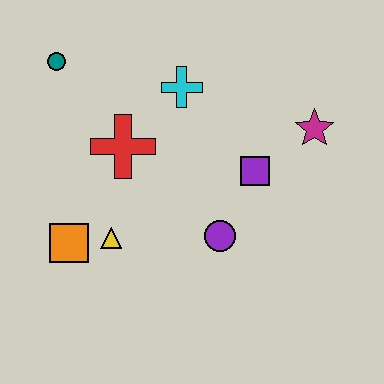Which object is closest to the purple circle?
The purple square is closest to the purple circle.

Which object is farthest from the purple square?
The teal circle is farthest from the purple square.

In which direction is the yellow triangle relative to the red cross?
The yellow triangle is below the red cross.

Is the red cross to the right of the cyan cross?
No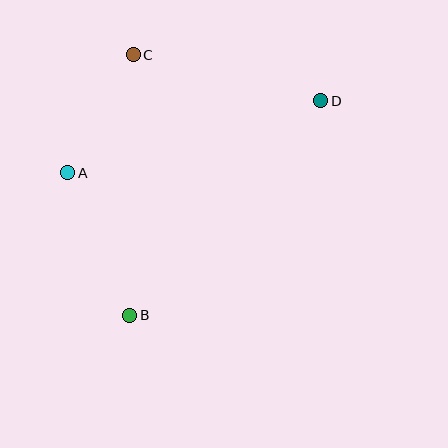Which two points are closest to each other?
Points A and C are closest to each other.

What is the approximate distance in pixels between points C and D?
The distance between C and D is approximately 193 pixels.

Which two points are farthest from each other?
Points B and D are farthest from each other.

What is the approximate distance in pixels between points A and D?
The distance between A and D is approximately 263 pixels.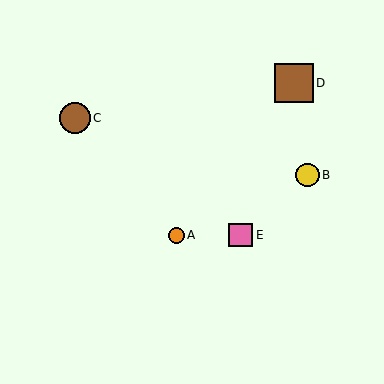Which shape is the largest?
The brown square (labeled D) is the largest.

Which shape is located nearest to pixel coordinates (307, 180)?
The yellow circle (labeled B) at (307, 175) is nearest to that location.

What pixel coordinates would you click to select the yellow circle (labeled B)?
Click at (307, 175) to select the yellow circle B.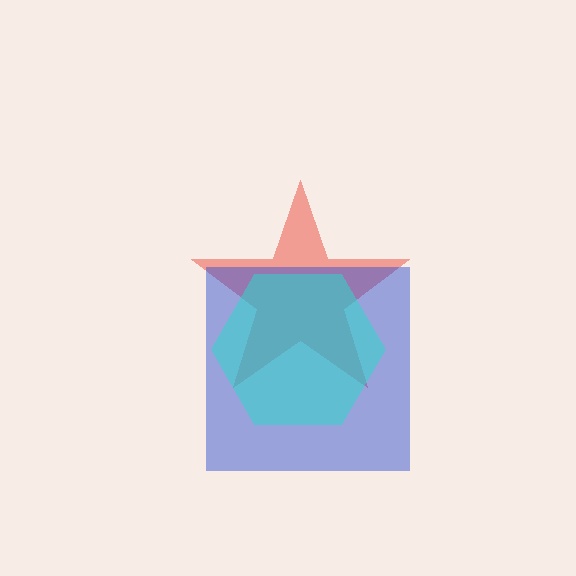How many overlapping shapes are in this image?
There are 3 overlapping shapes in the image.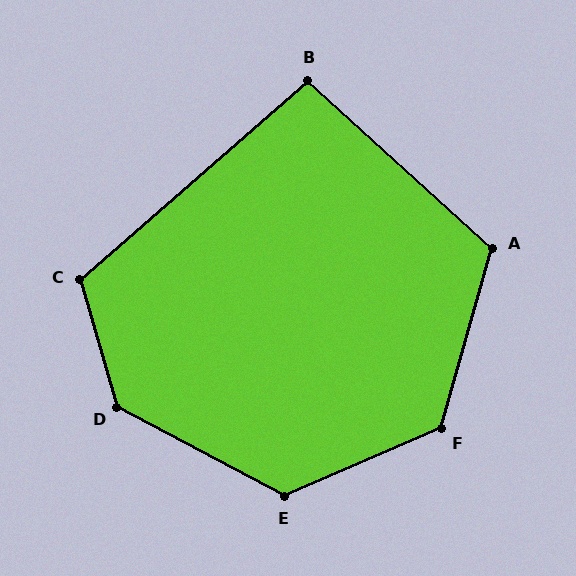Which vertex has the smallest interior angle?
B, at approximately 97 degrees.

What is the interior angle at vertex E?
Approximately 129 degrees (obtuse).